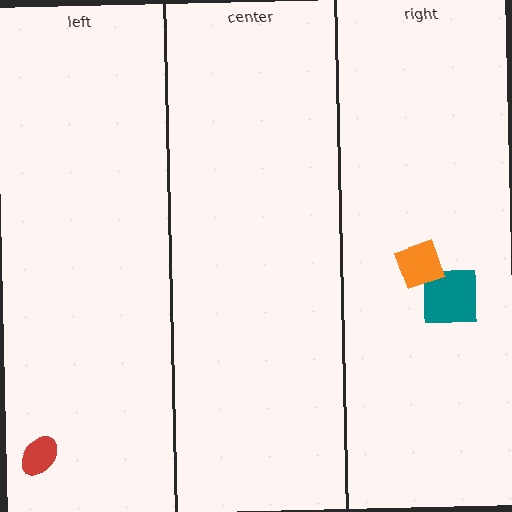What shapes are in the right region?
The teal square, the orange diamond.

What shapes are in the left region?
The red ellipse.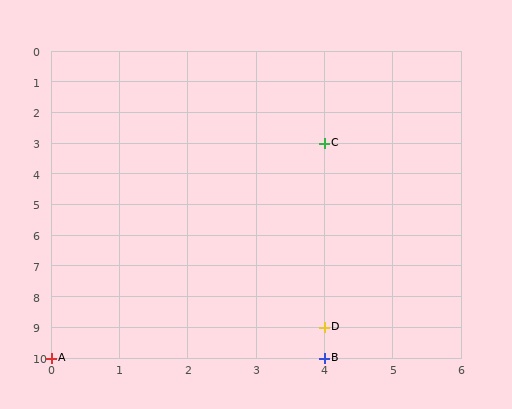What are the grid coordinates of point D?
Point D is at grid coordinates (4, 9).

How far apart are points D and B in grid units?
Points D and B are 1 row apart.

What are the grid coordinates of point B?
Point B is at grid coordinates (4, 10).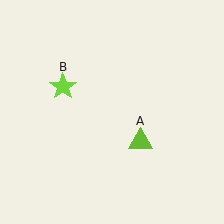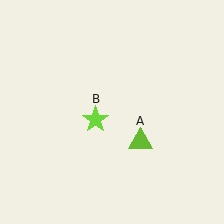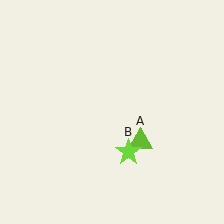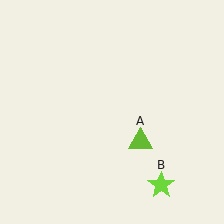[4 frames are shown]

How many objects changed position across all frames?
1 object changed position: lime star (object B).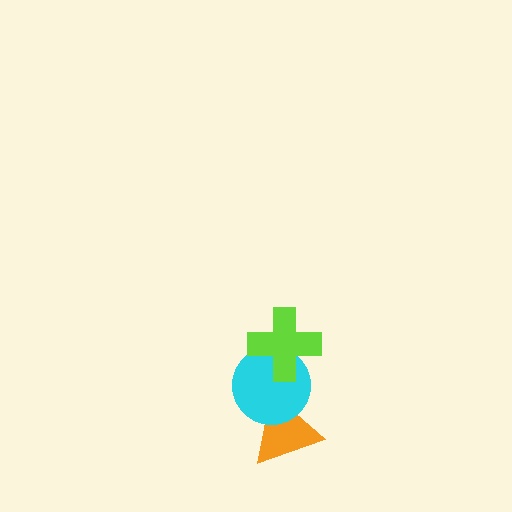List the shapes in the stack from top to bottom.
From top to bottom: the lime cross, the cyan circle, the orange triangle.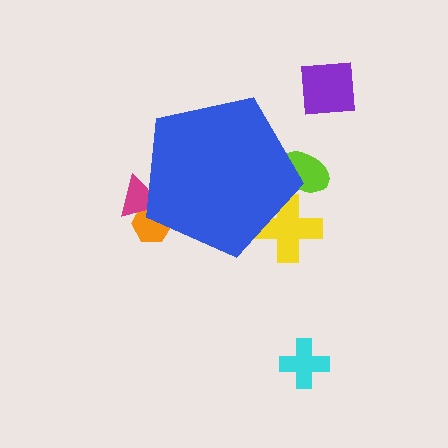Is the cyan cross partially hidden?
No, the cyan cross is fully visible.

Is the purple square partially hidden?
No, the purple square is fully visible.